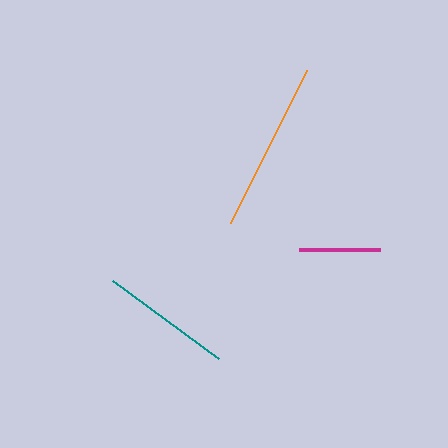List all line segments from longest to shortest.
From longest to shortest: orange, teal, magenta.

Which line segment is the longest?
The orange line is the longest at approximately 170 pixels.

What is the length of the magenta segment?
The magenta segment is approximately 81 pixels long.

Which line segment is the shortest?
The magenta line is the shortest at approximately 81 pixels.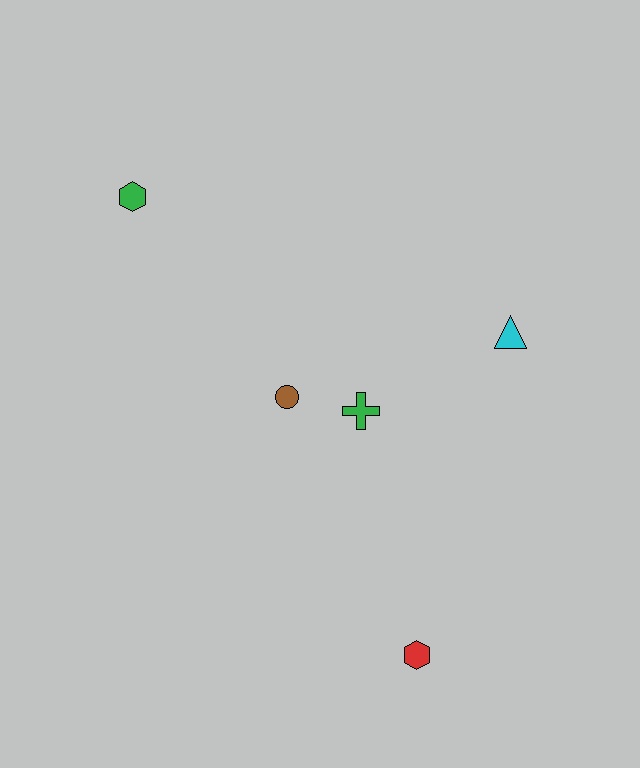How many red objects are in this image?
There is 1 red object.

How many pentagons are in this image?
There are no pentagons.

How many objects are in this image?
There are 5 objects.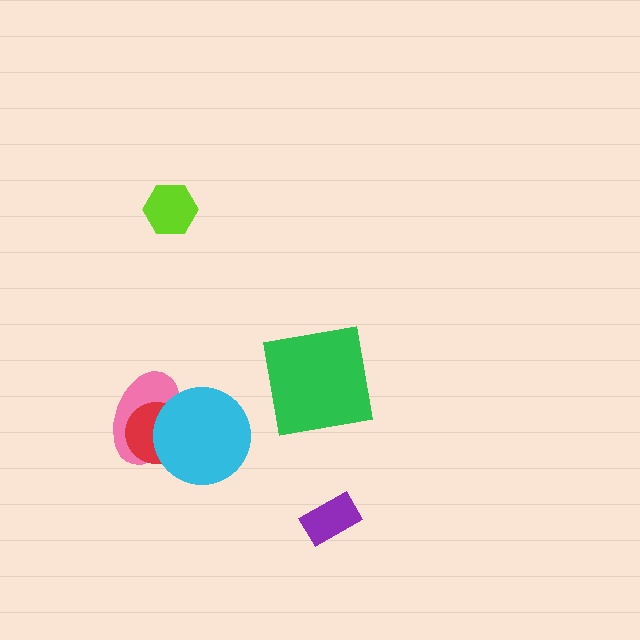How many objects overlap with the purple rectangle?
0 objects overlap with the purple rectangle.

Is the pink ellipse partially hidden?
Yes, it is partially covered by another shape.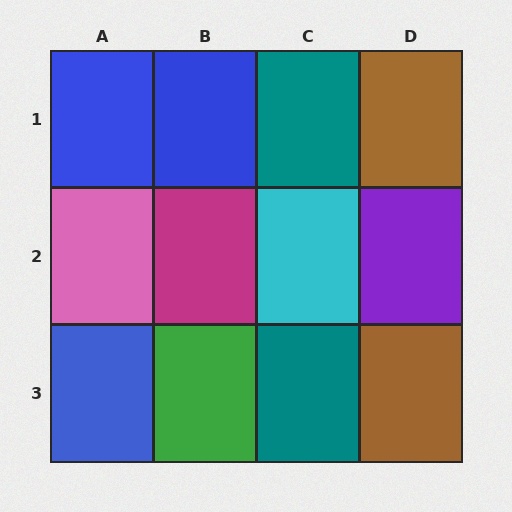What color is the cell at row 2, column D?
Purple.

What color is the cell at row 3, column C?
Teal.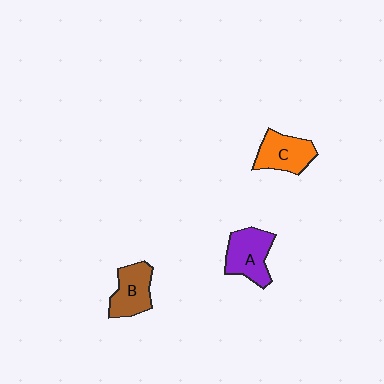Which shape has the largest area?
Shape A (purple).